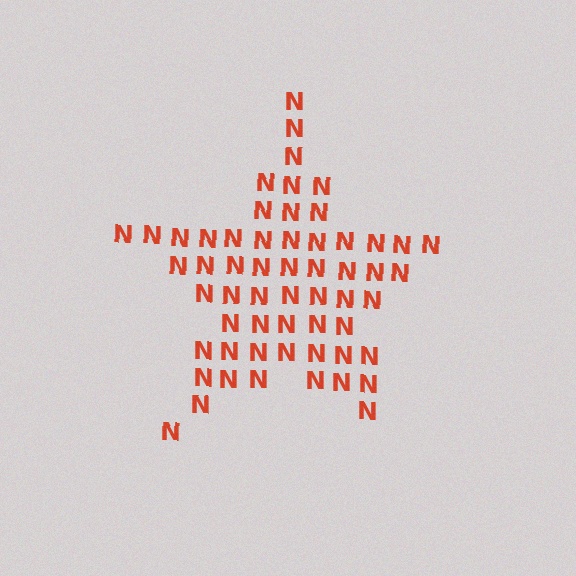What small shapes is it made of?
It is made of small letter N's.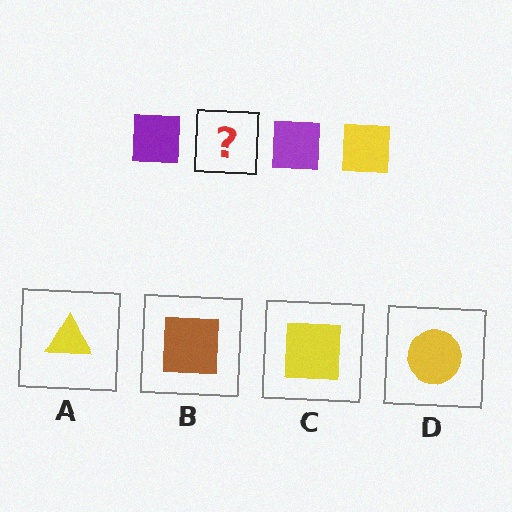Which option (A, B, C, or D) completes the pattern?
C.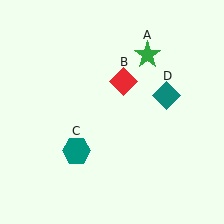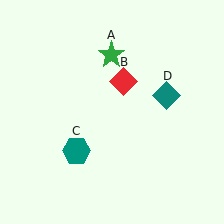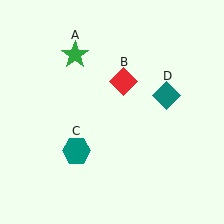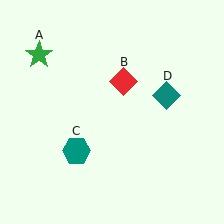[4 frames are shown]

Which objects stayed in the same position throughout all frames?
Red diamond (object B) and teal hexagon (object C) and teal diamond (object D) remained stationary.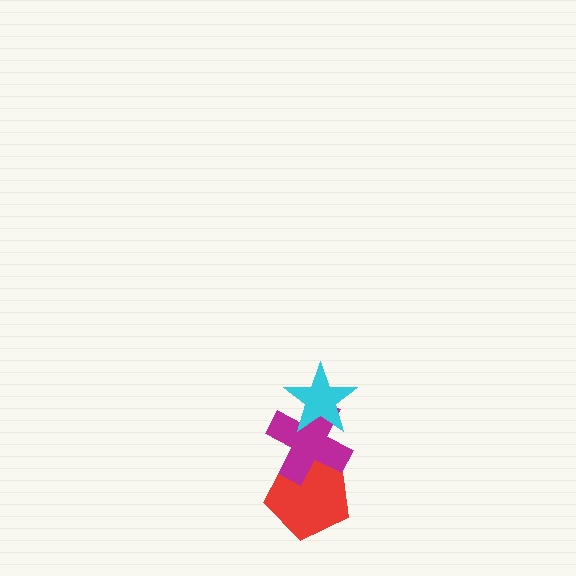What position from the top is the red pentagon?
The red pentagon is 3rd from the top.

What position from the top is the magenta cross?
The magenta cross is 2nd from the top.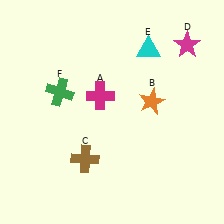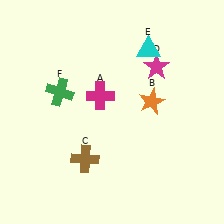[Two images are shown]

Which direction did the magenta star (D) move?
The magenta star (D) moved left.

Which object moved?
The magenta star (D) moved left.